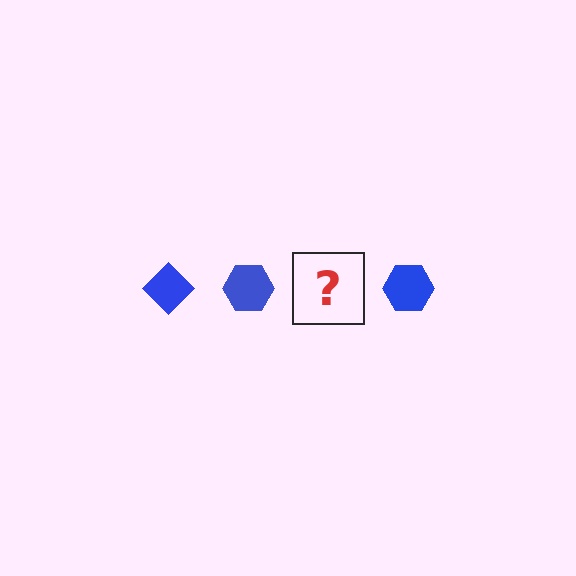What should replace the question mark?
The question mark should be replaced with a blue diamond.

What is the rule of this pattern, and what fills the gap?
The rule is that the pattern cycles through diamond, hexagon shapes in blue. The gap should be filled with a blue diamond.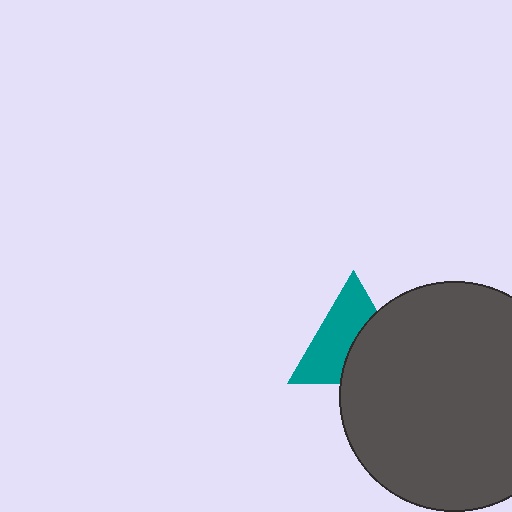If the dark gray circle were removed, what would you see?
You would see the complete teal triangle.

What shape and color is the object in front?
The object in front is a dark gray circle.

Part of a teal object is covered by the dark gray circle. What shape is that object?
It is a triangle.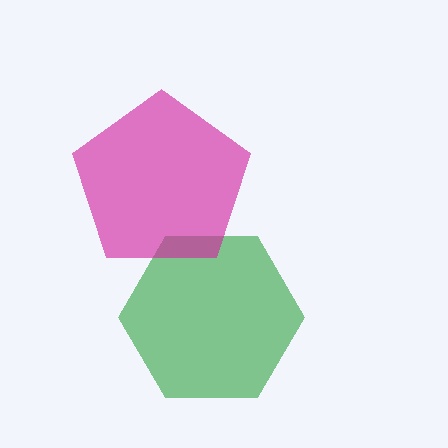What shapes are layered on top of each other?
The layered shapes are: a green hexagon, a magenta pentagon.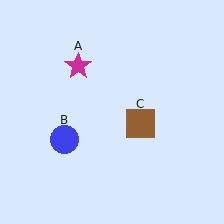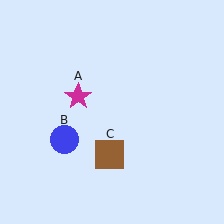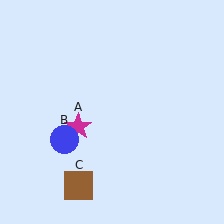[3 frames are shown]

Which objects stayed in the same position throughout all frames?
Blue circle (object B) remained stationary.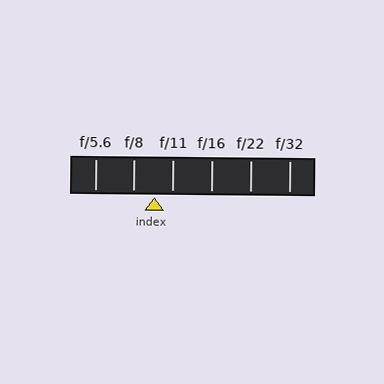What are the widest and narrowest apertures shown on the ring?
The widest aperture shown is f/5.6 and the narrowest is f/32.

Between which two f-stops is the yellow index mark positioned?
The index mark is between f/8 and f/11.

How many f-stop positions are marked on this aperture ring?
There are 6 f-stop positions marked.